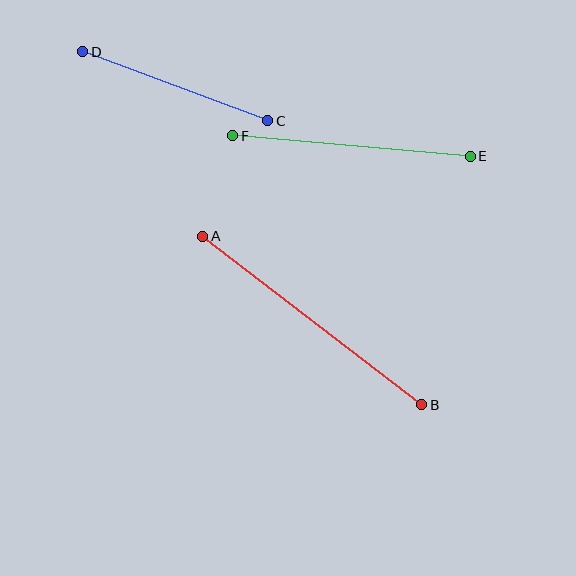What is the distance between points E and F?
The distance is approximately 238 pixels.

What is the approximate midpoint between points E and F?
The midpoint is at approximately (352, 146) pixels.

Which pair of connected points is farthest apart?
Points A and B are farthest apart.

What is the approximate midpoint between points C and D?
The midpoint is at approximately (175, 86) pixels.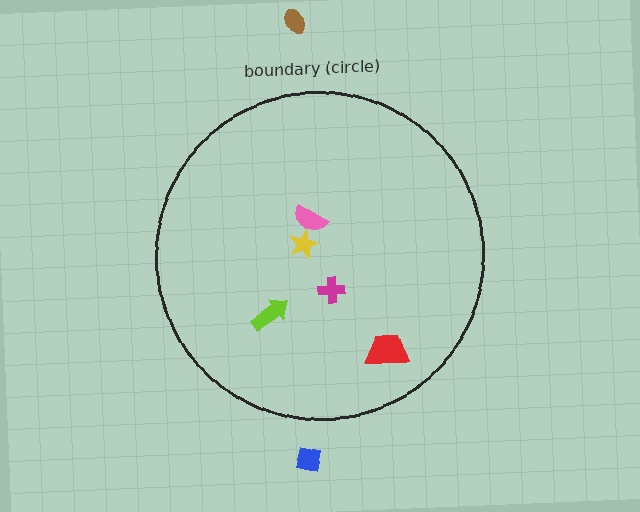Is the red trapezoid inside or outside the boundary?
Inside.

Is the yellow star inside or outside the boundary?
Inside.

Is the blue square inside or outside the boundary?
Outside.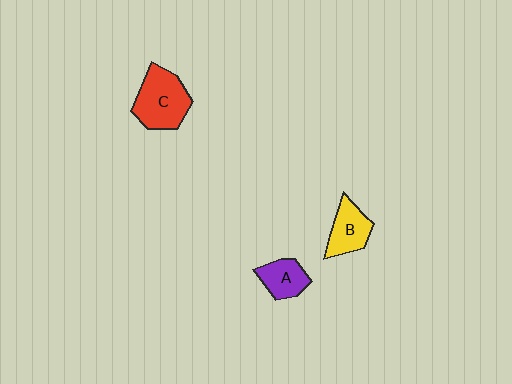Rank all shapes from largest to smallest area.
From largest to smallest: C (red), B (yellow), A (purple).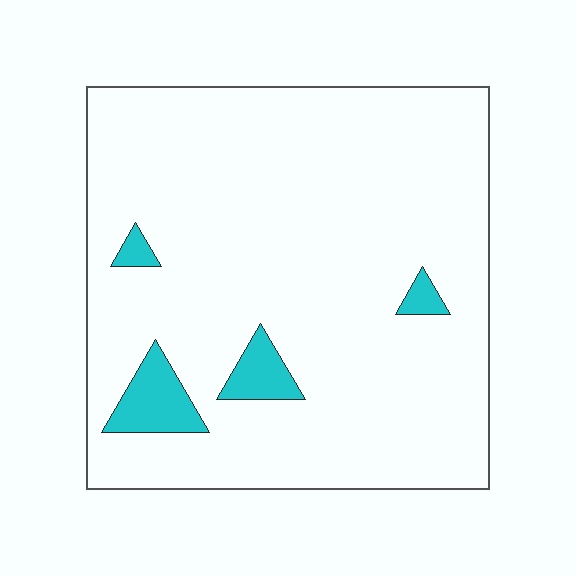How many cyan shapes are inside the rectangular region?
4.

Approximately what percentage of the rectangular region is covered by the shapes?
Approximately 5%.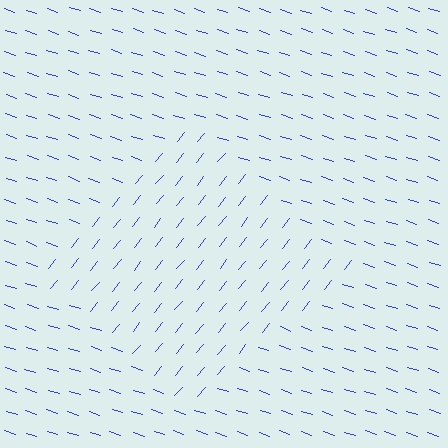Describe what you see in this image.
The image is filled with small blue line segments. A diamond region in the image has lines oriented differently from the surrounding lines, creating a visible texture boundary.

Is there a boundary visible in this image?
Yes, there is a texture boundary formed by a change in line orientation.